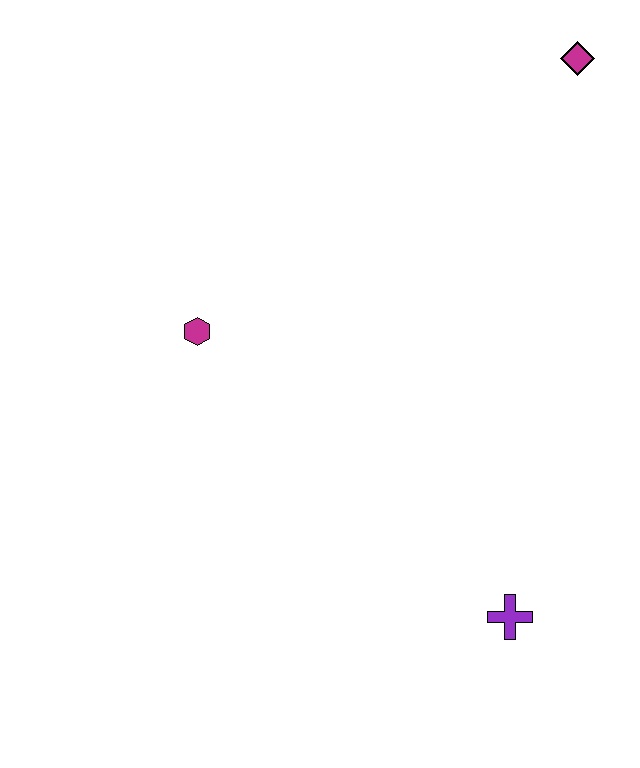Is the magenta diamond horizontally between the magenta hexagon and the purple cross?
No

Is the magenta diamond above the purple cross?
Yes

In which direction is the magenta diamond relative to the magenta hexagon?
The magenta diamond is to the right of the magenta hexagon.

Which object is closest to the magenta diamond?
The magenta hexagon is closest to the magenta diamond.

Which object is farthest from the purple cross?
The magenta diamond is farthest from the purple cross.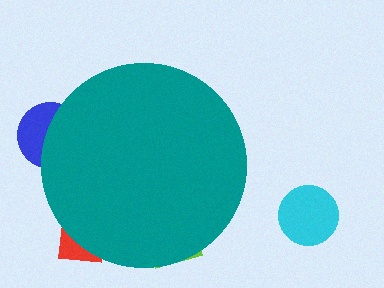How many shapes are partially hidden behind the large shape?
3 shapes are partially hidden.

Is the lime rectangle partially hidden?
Yes, the lime rectangle is partially hidden behind the teal circle.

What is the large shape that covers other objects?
A teal circle.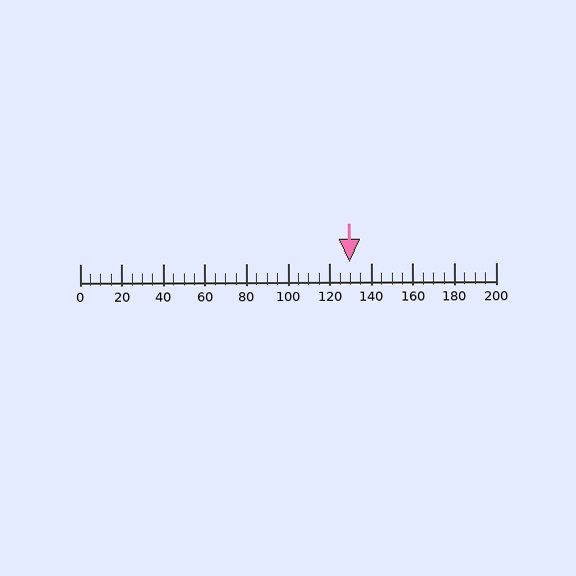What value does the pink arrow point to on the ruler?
The pink arrow points to approximately 130.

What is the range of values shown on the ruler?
The ruler shows values from 0 to 200.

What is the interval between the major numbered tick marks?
The major tick marks are spaced 20 units apart.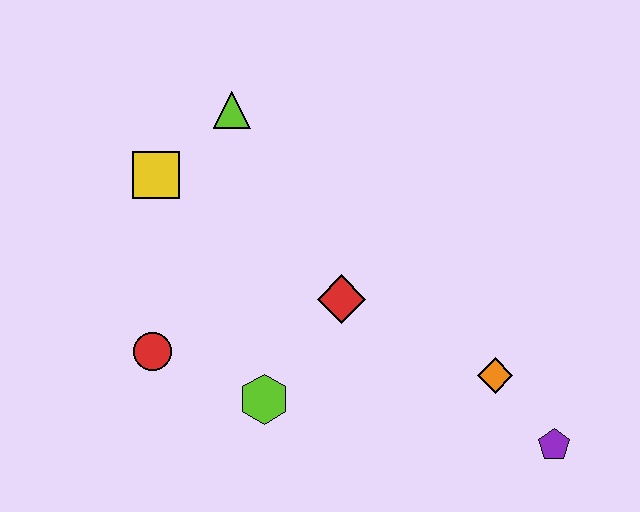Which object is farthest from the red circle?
The purple pentagon is farthest from the red circle.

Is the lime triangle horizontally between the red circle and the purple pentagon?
Yes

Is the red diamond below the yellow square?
Yes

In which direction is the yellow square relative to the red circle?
The yellow square is above the red circle.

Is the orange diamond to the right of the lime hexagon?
Yes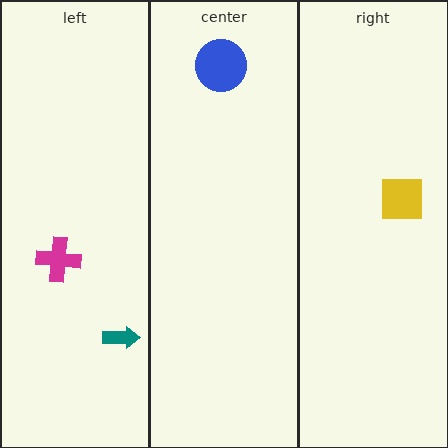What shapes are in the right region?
The yellow square.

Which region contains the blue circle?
The center region.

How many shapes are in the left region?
2.